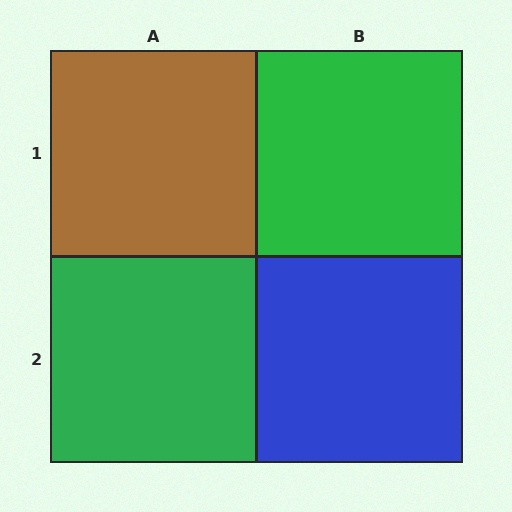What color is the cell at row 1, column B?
Green.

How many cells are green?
2 cells are green.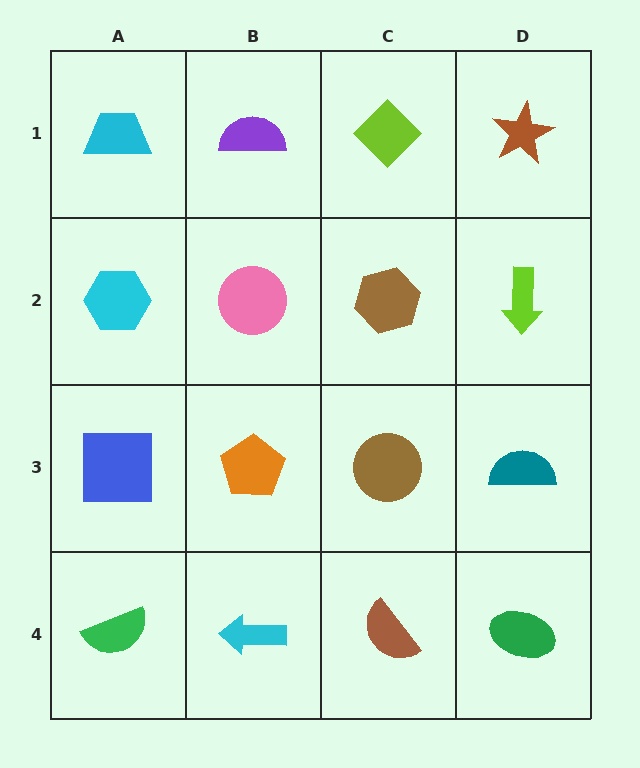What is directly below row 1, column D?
A lime arrow.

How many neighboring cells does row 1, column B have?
3.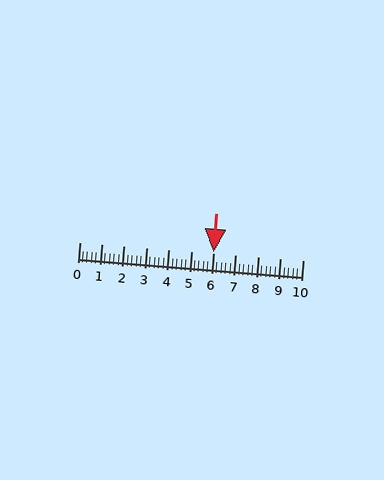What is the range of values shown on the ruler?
The ruler shows values from 0 to 10.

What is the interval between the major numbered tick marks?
The major tick marks are spaced 1 units apart.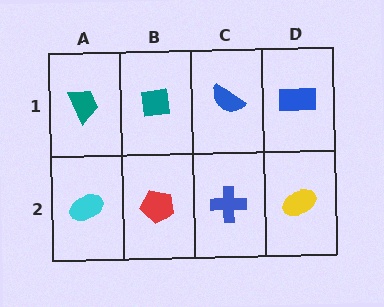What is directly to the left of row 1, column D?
A blue semicircle.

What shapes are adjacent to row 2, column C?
A blue semicircle (row 1, column C), a red pentagon (row 2, column B), a yellow ellipse (row 2, column D).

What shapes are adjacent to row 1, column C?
A blue cross (row 2, column C), a teal square (row 1, column B), a blue rectangle (row 1, column D).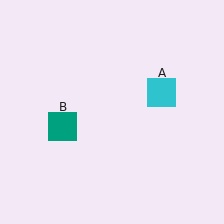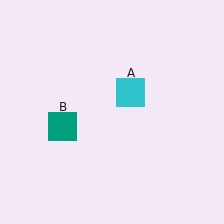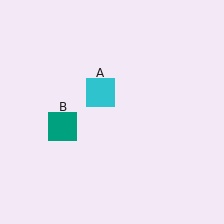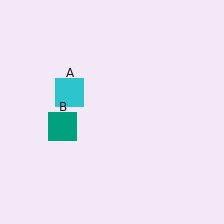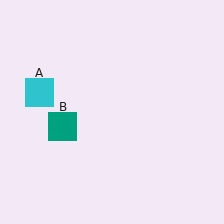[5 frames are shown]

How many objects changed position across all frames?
1 object changed position: cyan square (object A).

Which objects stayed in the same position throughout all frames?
Teal square (object B) remained stationary.